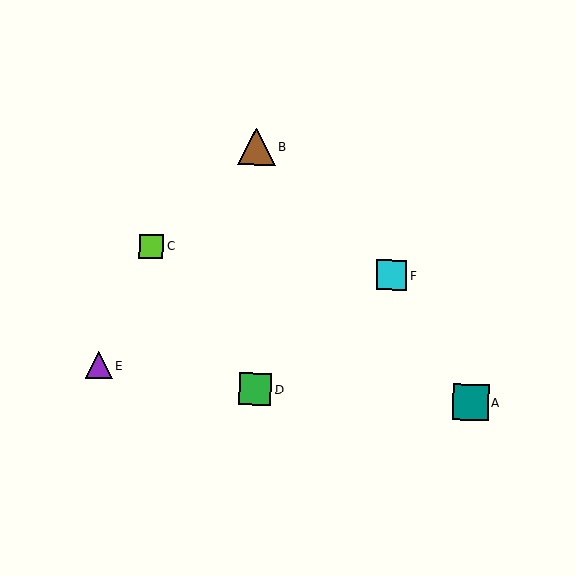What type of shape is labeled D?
Shape D is a green square.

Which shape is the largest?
The brown triangle (labeled B) is the largest.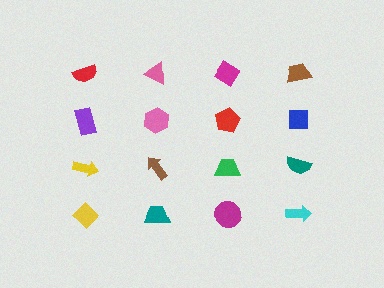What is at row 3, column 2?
A brown arrow.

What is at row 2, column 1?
A purple rectangle.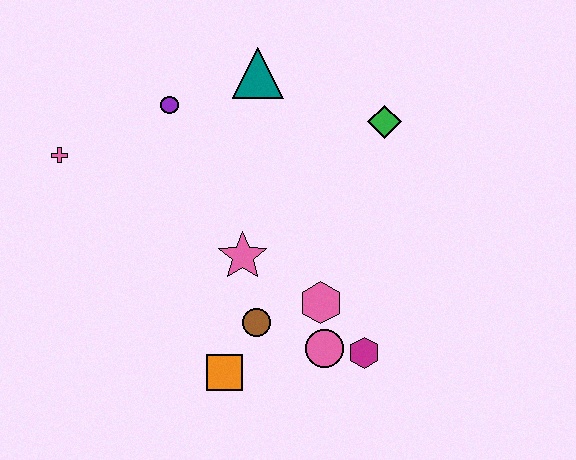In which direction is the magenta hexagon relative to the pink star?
The magenta hexagon is to the right of the pink star.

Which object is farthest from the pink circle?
The pink cross is farthest from the pink circle.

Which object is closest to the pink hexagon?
The pink circle is closest to the pink hexagon.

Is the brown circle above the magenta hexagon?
Yes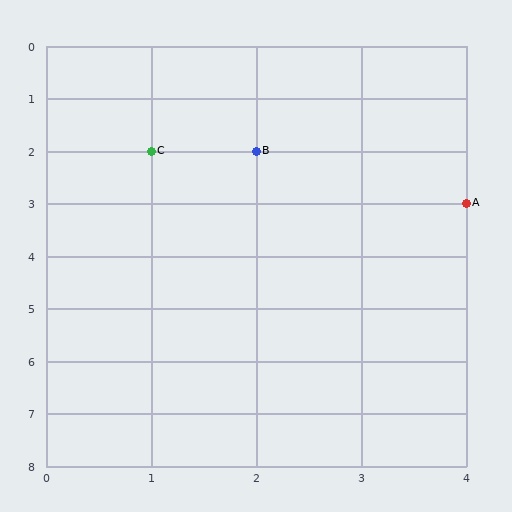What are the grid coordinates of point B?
Point B is at grid coordinates (2, 2).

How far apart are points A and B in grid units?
Points A and B are 2 columns and 1 row apart (about 2.2 grid units diagonally).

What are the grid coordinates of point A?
Point A is at grid coordinates (4, 3).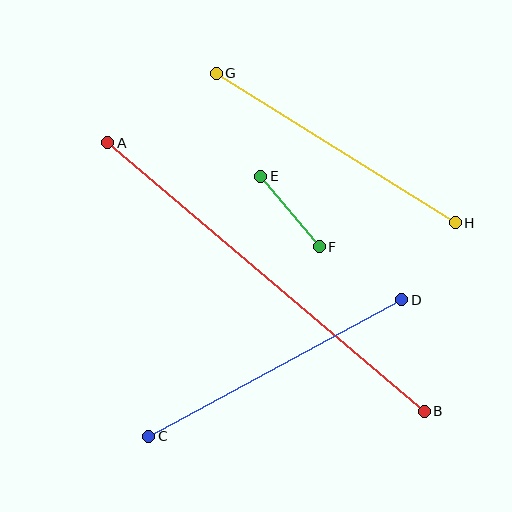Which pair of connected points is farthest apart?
Points A and B are farthest apart.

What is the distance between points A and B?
The distance is approximately 415 pixels.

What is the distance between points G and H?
The distance is approximately 282 pixels.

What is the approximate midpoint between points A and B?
The midpoint is at approximately (266, 277) pixels.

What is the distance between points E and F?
The distance is approximately 91 pixels.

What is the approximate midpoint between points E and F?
The midpoint is at approximately (290, 211) pixels.